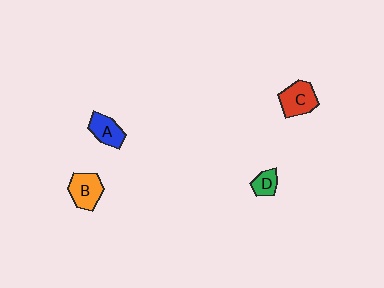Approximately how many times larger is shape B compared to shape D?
Approximately 1.8 times.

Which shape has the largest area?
Shape C (red).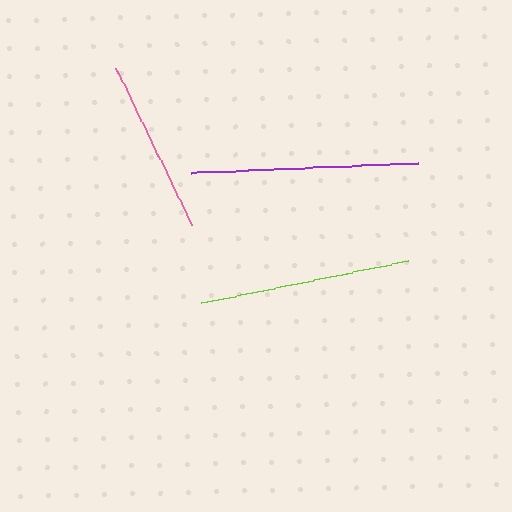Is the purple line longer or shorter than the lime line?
The purple line is longer than the lime line.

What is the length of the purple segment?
The purple segment is approximately 227 pixels long.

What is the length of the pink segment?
The pink segment is approximately 175 pixels long.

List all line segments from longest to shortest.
From longest to shortest: purple, lime, pink.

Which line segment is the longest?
The purple line is the longest at approximately 227 pixels.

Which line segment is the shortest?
The pink line is the shortest at approximately 175 pixels.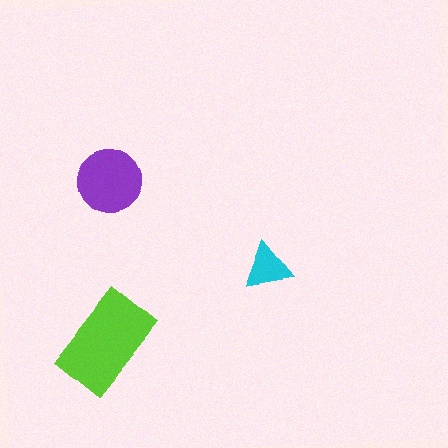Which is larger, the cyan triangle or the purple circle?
The purple circle.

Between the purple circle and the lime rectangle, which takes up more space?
The lime rectangle.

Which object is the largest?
The lime rectangle.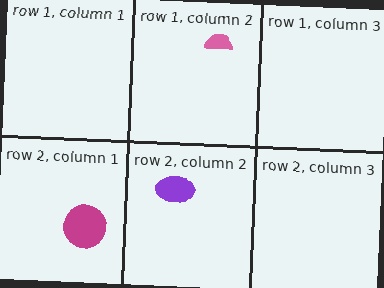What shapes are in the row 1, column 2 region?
The pink semicircle.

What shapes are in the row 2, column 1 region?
The magenta circle.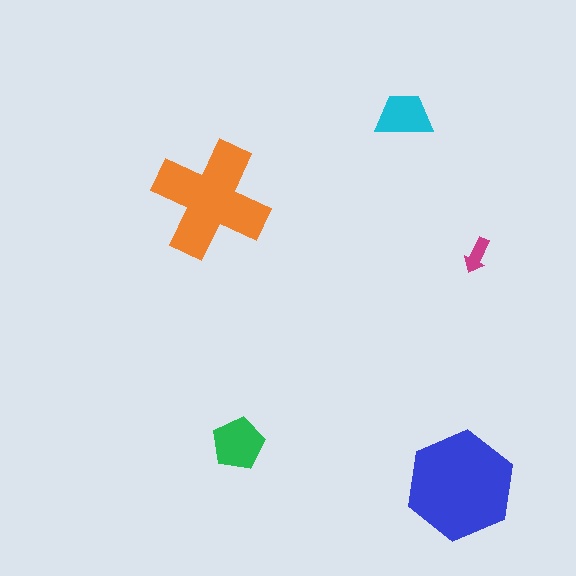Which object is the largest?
The blue hexagon.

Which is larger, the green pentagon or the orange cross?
The orange cross.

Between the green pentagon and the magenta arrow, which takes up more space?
The green pentagon.